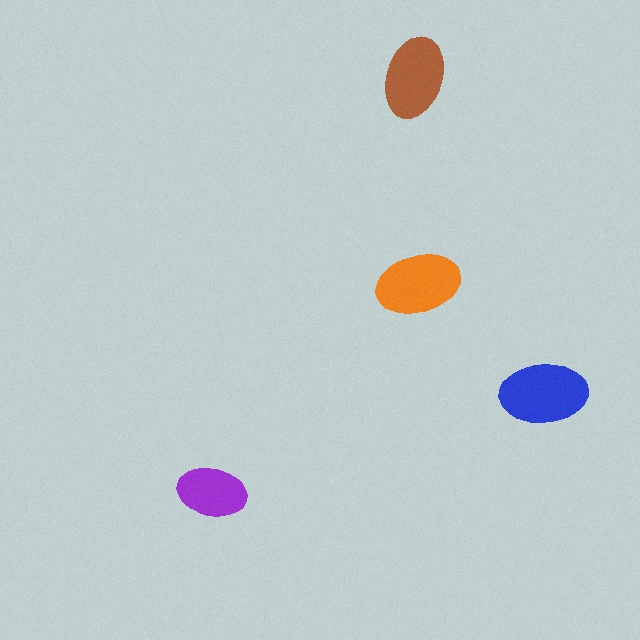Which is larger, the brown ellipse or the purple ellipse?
The brown one.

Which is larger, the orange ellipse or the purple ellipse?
The orange one.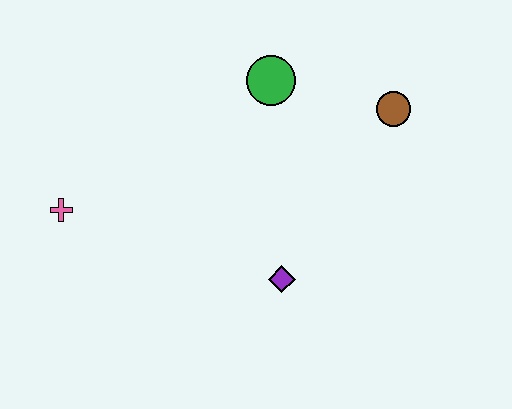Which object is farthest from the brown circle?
The pink cross is farthest from the brown circle.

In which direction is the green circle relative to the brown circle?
The green circle is to the left of the brown circle.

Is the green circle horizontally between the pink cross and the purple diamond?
Yes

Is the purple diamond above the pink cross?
No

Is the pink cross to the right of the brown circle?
No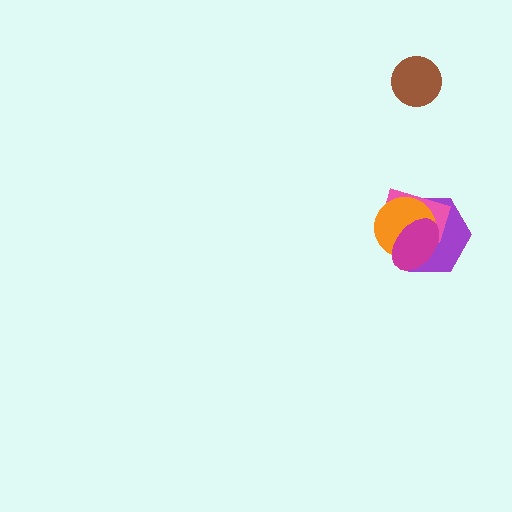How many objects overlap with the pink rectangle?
3 objects overlap with the pink rectangle.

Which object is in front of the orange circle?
The magenta ellipse is in front of the orange circle.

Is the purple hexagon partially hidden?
Yes, it is partially covered by another shape.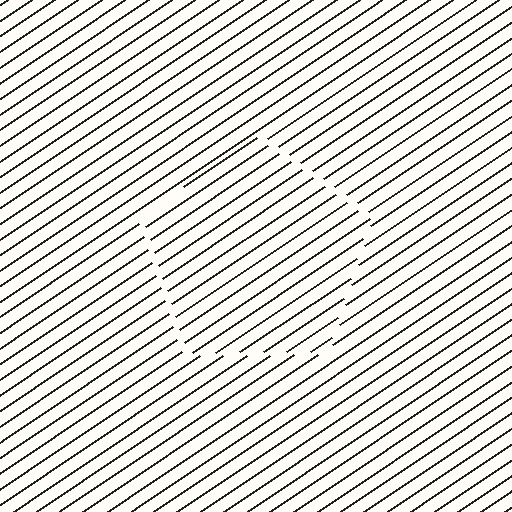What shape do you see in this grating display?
An illusory pentagon. The interior of the shape contains the same grating, shifted by half a period — the contour is defined by the phase discontinuity where line-ends from the inner and outer gratings abut.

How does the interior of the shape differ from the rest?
The interior of the shape contains the same grating, shifted by half a period — the contour is defined by the phase discontinuity where line-ends from the inner and outer gratings abut.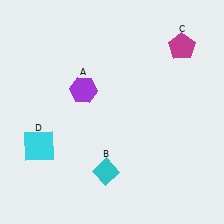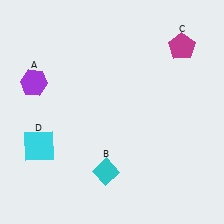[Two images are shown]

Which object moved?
The purple hexagon (A) moved left.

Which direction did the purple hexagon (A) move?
The purple hexagon (A) moved left.